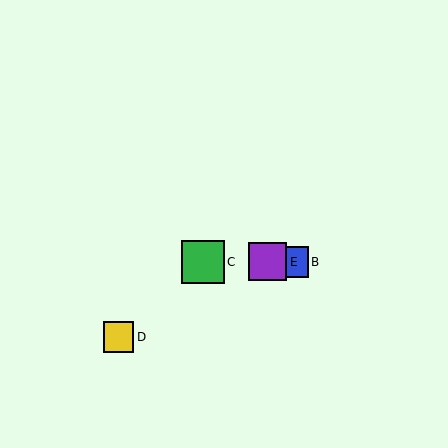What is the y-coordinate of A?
Object A is at y≈262.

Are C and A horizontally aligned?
Yes, both are at y≈262.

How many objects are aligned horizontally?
4 objects (A, B, C, E) are aligned horizontally.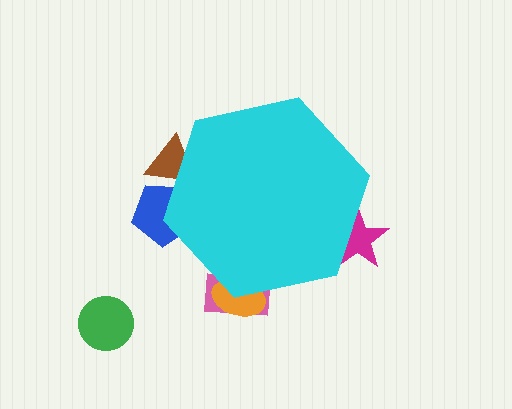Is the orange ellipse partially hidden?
Yes, the orange ellipse is partially hidden behind the cyan hexagon.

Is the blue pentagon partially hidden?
Yes, the blue pentagon is partially hidden behind the cyan hexagon.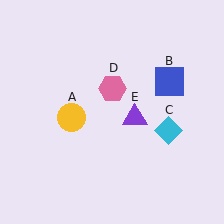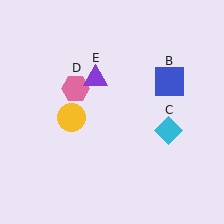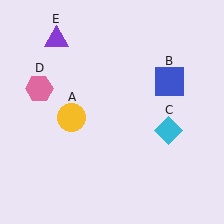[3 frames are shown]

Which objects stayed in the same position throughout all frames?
Yellow circle (object A) and blue square (object B) and cyan diamond (object C) remained stationary.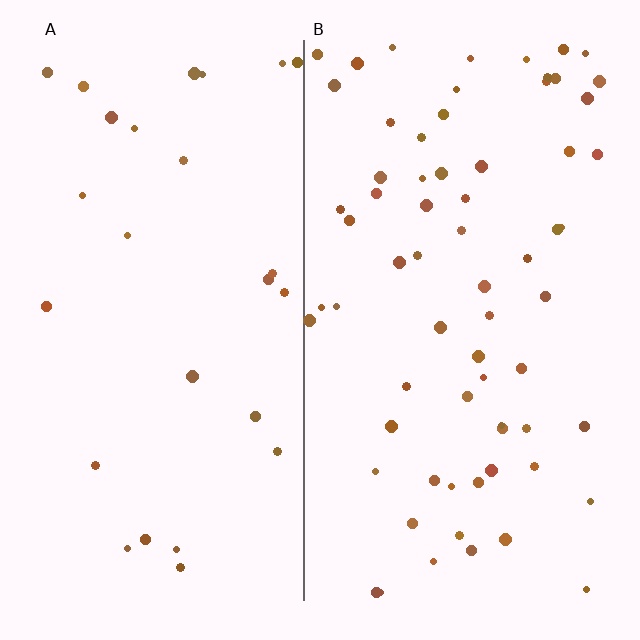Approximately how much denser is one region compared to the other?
Approximately 2.5× — region B over region A.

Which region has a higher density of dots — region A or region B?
B (the right).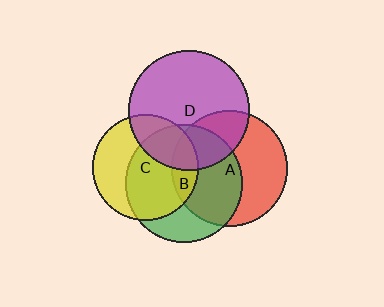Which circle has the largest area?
Circle D (purple).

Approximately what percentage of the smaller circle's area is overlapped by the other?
Approximately 60%.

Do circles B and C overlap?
Yes.